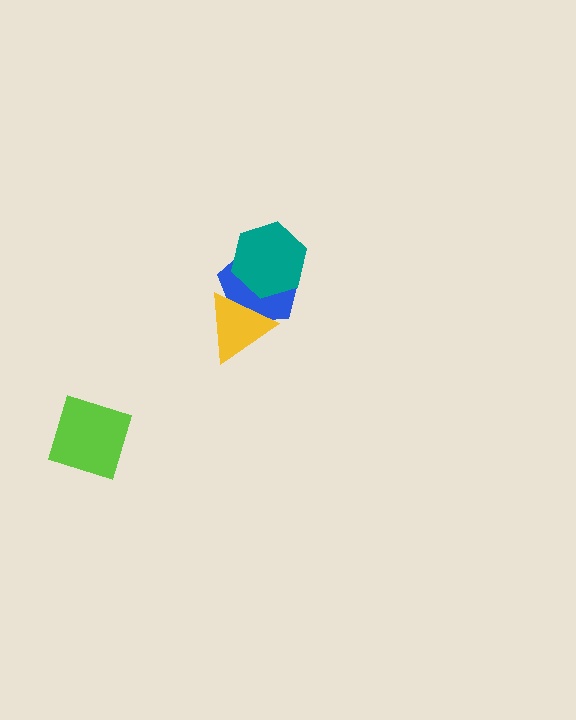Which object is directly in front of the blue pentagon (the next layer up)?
The teal hexagon is directly in front of the blue pentagon.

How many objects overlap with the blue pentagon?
2 objects overlap with the blue pentagon.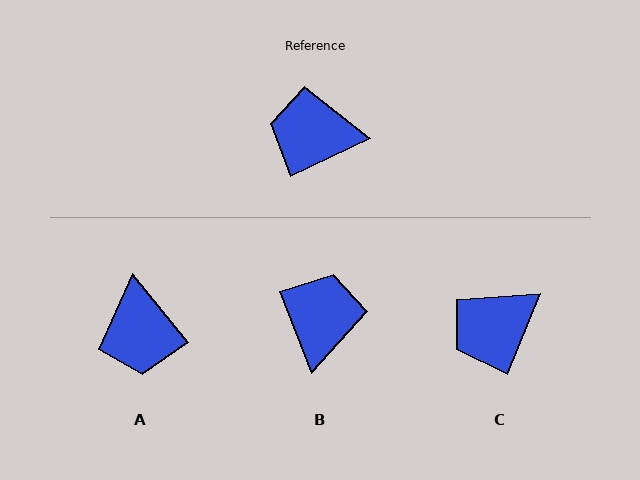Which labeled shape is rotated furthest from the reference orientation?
A, about 103 degrees away.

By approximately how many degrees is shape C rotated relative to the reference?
Approximately 42 degrees counter-clockwise.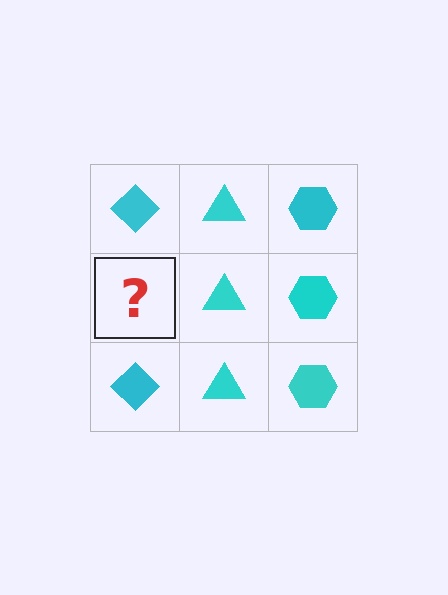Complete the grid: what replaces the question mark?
The question mark should be replaced with a cyan diamond.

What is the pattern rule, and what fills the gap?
The rule is that each column has a consistent shape. The gap should be filled with a cyan diamond.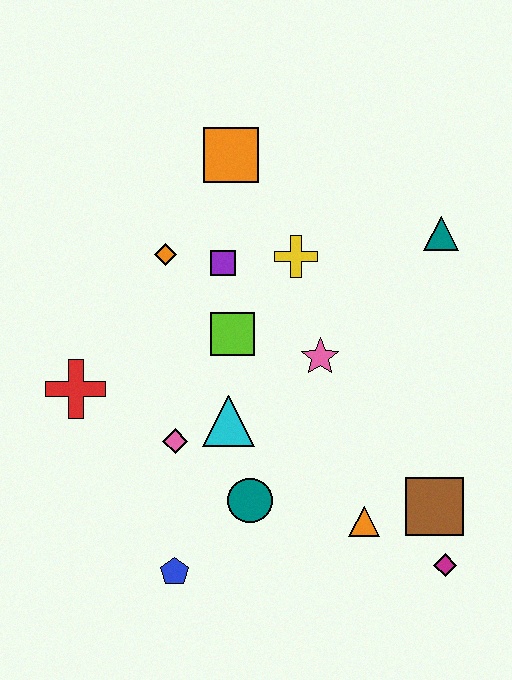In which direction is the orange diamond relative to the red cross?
The orange diamond is above the red cross.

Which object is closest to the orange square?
The purple square is closest to the orange square.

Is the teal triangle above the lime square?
Yes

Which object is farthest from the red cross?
The magenta diamond is farthest from the red cross.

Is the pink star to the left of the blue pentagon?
No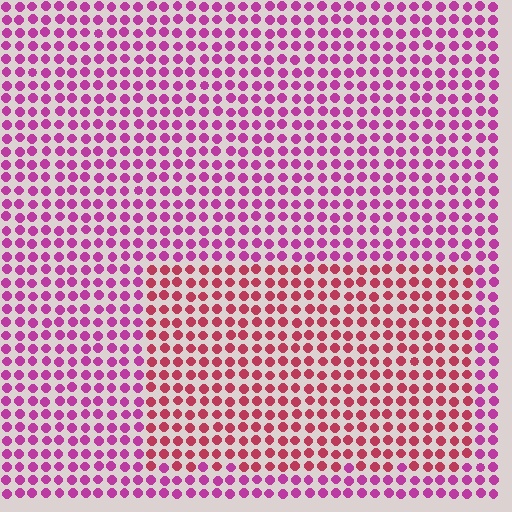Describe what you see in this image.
The image is filled with small magenta elements in a uniform arrangement. A rectangle-shaped region is visible where the elements are tinted to a slightly different hue, forming a subtle color boundary.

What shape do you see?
I see a rectangle.